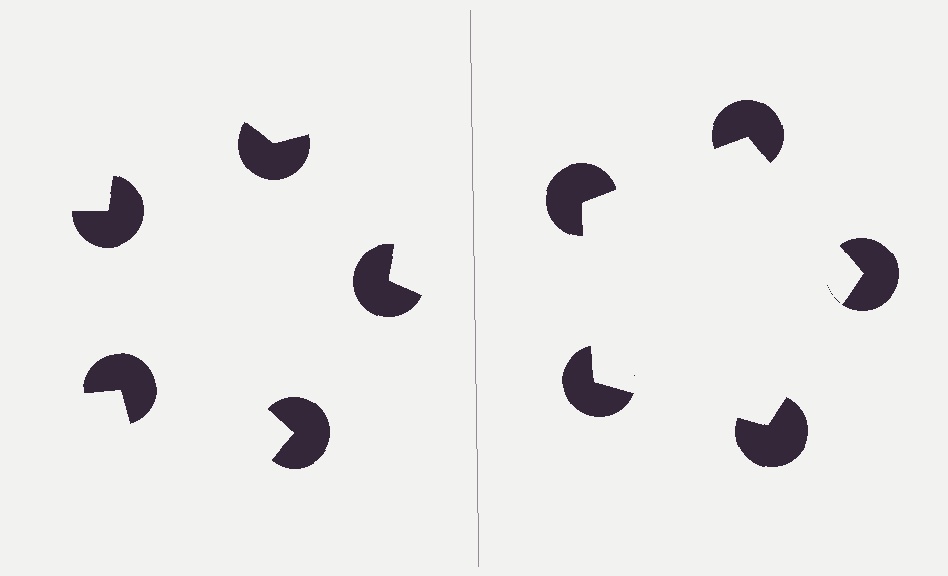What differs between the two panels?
The pac-man discs are positioned identically on both sides; only the wedge orientations differ. On the right they align to a pentagon; on the left they are misaligned.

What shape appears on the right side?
An illusory pentagon.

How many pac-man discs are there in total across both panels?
10 — 5 on each side.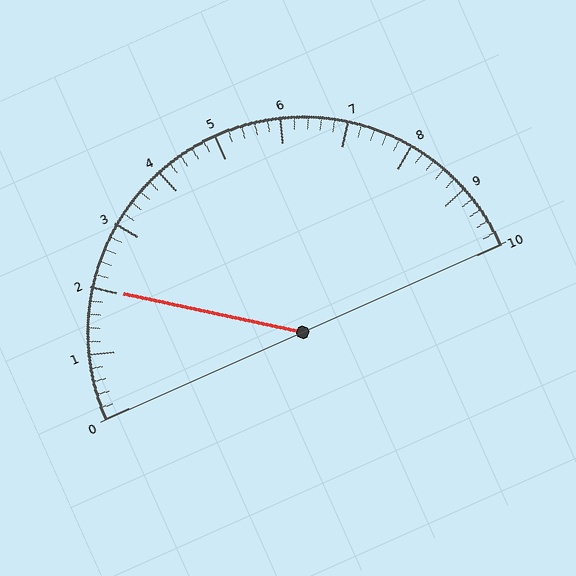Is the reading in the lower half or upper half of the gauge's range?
The reading is in the lower half of the range (0 to 10).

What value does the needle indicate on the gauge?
The needle indicates approximately 2.0.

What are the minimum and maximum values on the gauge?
The gauge ranges from 0 to 10.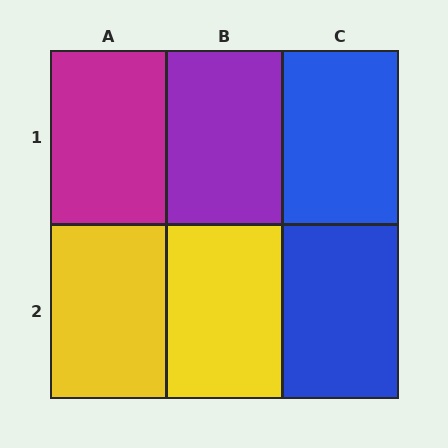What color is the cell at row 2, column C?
Blue.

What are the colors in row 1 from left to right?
Magenta, purple, blue.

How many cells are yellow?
2 cells are yellow.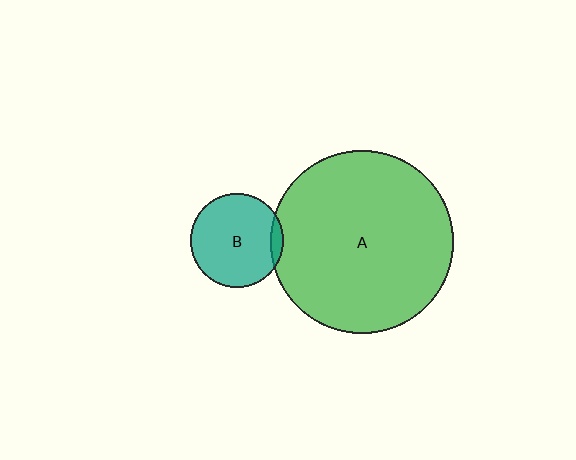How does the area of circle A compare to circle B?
Approximately 3.8 times.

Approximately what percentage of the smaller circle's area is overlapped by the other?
Approximately 5%.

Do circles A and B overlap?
Yes.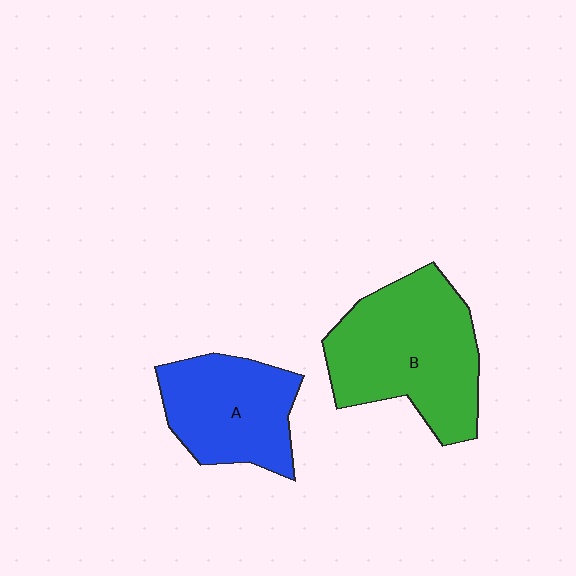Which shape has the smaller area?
Shape A (blue).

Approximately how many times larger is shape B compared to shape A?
Approximately 1.4 times.